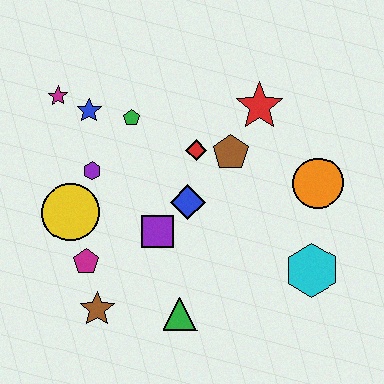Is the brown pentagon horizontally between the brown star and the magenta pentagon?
No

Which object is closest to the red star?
The brown pentagon is closest to the red star.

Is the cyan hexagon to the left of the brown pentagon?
No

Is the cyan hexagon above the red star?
No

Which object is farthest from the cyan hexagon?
The magenta star is farthest from the cyan hexagon.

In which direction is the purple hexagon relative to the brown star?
The purple hexagon is above the brown star.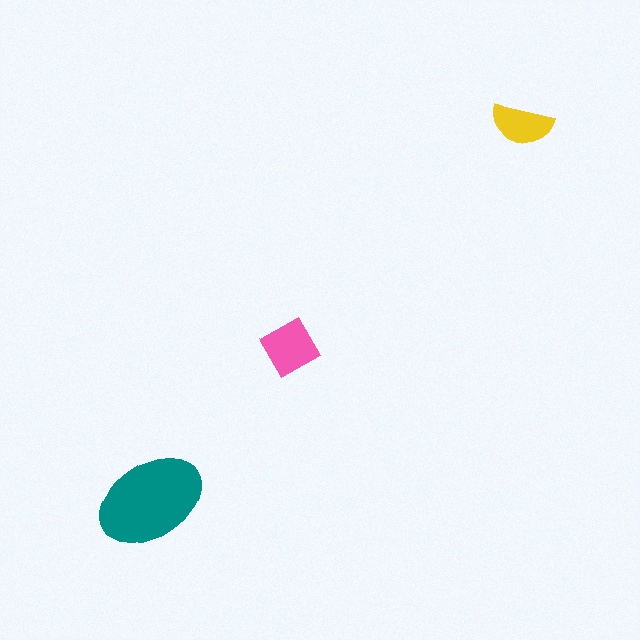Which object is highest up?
The yellow semicircle is topmost.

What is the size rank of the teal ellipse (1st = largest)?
1st.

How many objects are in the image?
There are 3 objects in the image.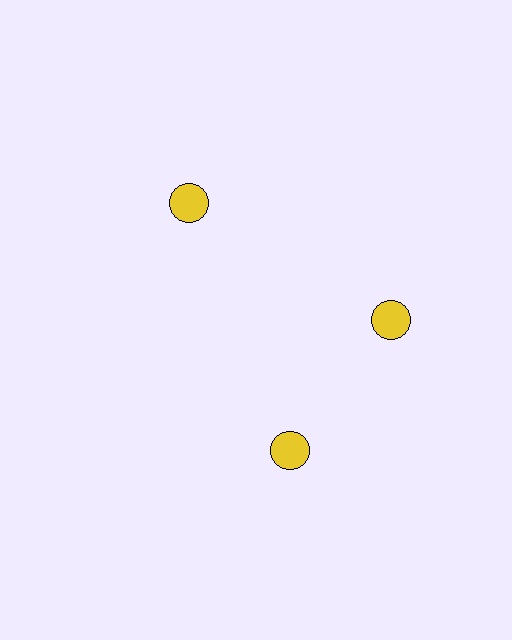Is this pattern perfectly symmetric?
No. The 3 yellow circles are arranged in a ring, but one element near the 7 o'clock position is rotated out of alignment along the ring, breaking the 3-fold rotational symmetry.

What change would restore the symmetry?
The symmetry would be restored by rotating it back into even spacing with its neighbors so that all 3 circles sit at equal angles and equal distance from the center.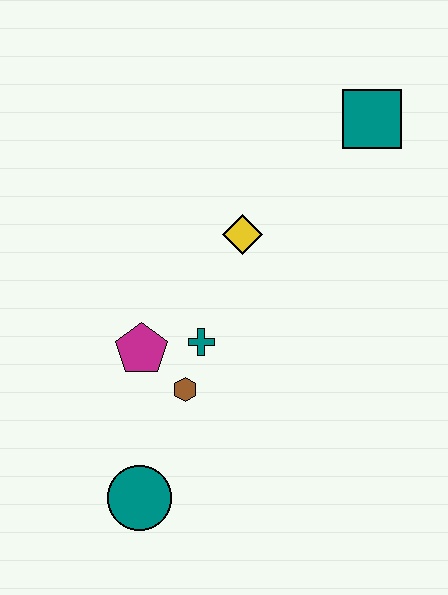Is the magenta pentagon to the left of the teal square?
Yes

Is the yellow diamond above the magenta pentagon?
Yes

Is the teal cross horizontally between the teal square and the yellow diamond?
No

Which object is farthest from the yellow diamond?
The teal circle is farthest from the yellow diamond.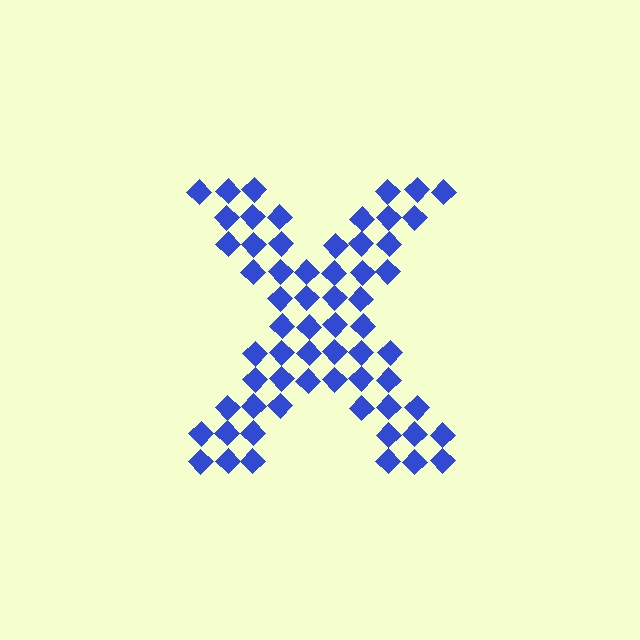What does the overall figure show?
The overall figure shows the letter X.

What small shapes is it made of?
It is made of small diamonds.